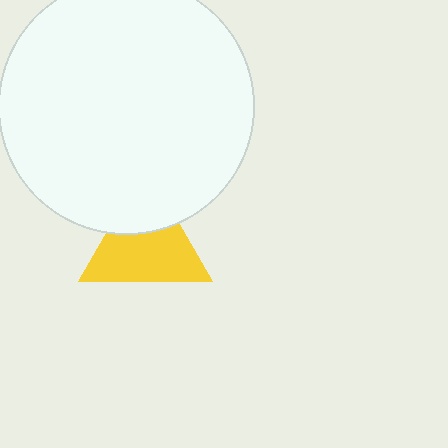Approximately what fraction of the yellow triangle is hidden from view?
Roughly 33% of the yellow triangle is hidden behind the white circle.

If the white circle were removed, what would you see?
You would see the complete yellow triangle.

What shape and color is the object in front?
The object in front is a white circle.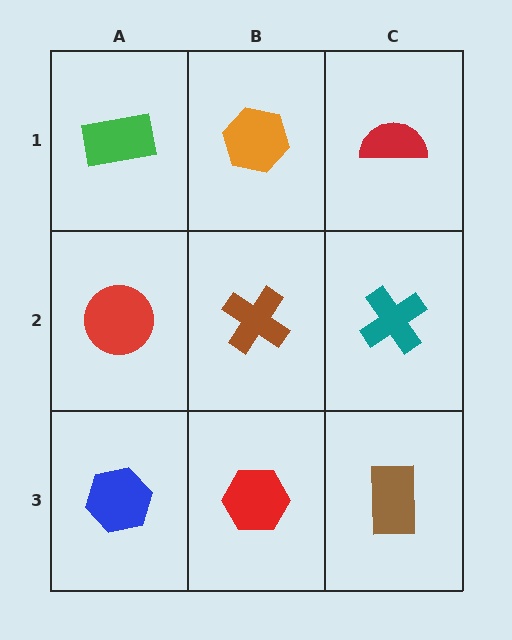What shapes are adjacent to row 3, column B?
A brown cross (row 2, column B), a blue hexagon (row 3, column A), a brown rectangle (row 3, column C).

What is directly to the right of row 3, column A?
A red hexagon.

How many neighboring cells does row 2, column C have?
3.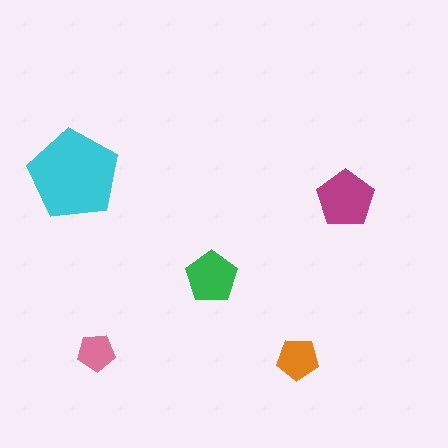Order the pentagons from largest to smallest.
the cyan one, the magenta one, the green one, the orange one, the pink one.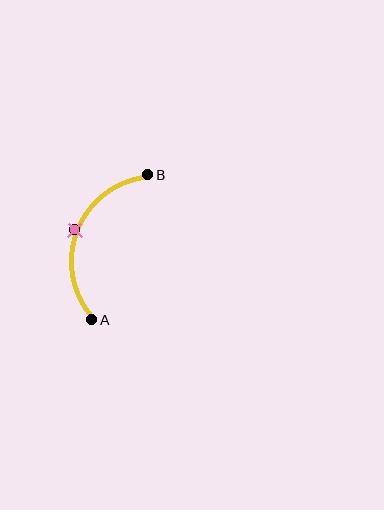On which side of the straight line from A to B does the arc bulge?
The arc bulges to the left of the straight line connecting A and B.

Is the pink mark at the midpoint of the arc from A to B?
Yes. The pink mark lies on the arc at equal arc-length from both A and B — it is the arc midpoint.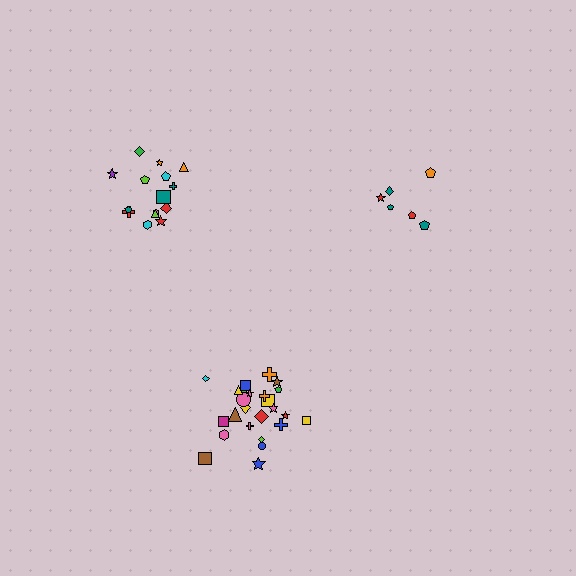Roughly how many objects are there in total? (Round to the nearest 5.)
Roughly 45 objects in total.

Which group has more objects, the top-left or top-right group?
The top-left group.